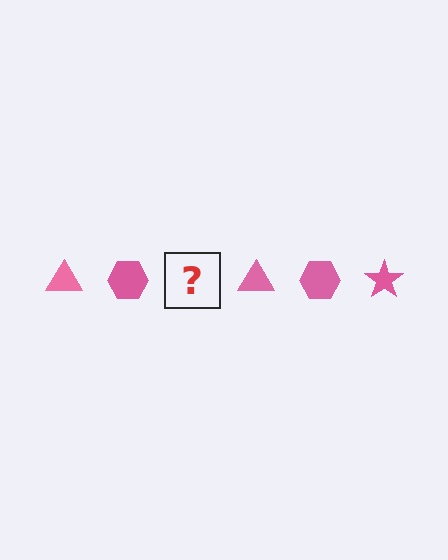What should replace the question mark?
The question mark should be replaced with a pink star.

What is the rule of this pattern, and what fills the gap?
The rule is that the pattern cycles through triangle, hexagon, star shapes in pink. The gap should be filled with a pink star.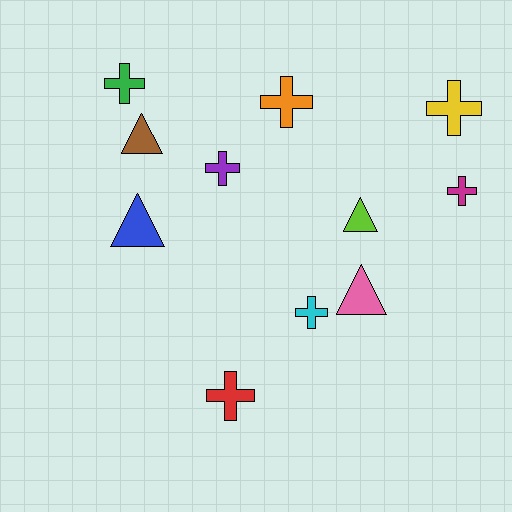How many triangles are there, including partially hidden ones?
There are 4 triangles.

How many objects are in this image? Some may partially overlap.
There are 11 objects.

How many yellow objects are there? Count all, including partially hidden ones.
There is 1 yellow object.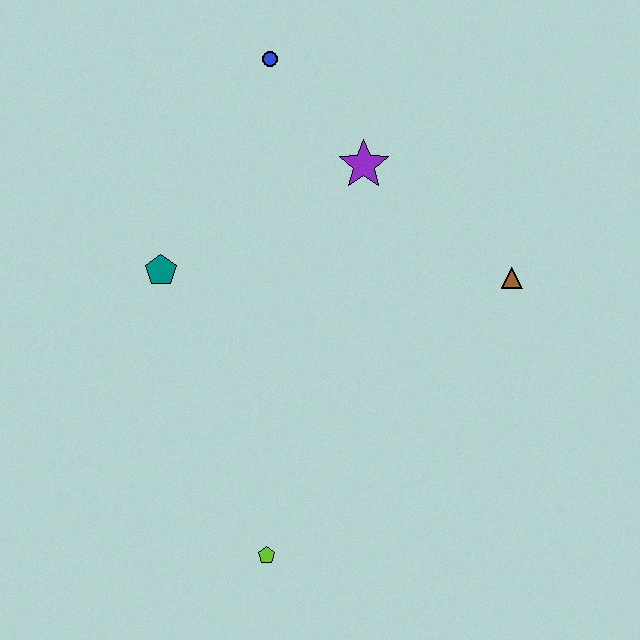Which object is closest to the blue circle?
The purple star is closest to the blue circle.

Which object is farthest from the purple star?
The lime pentagon is farthest from the purple star.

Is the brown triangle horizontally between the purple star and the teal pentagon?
No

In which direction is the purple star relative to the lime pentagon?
The purple star is above the lime pentagon.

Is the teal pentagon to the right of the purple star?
No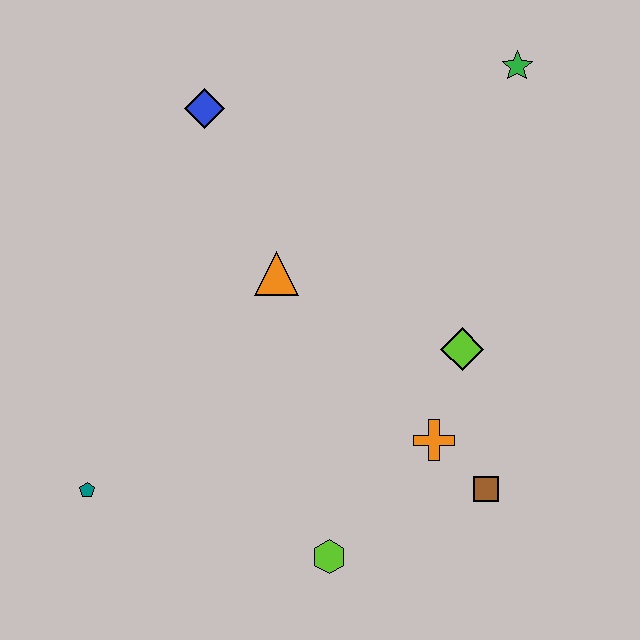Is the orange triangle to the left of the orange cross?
Yes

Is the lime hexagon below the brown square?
Yes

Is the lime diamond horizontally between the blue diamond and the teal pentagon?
No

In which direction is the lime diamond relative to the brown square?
The lime diamond is above the brown square.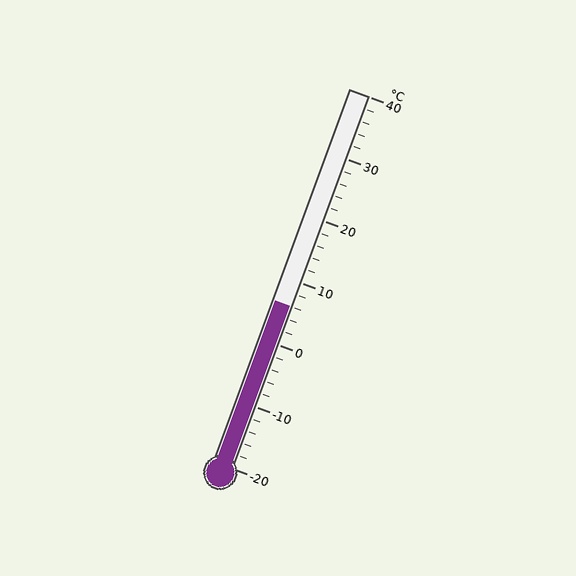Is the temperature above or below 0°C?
The temperature is above 0°C.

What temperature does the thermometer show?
The thermometer shows approximately 6°C.